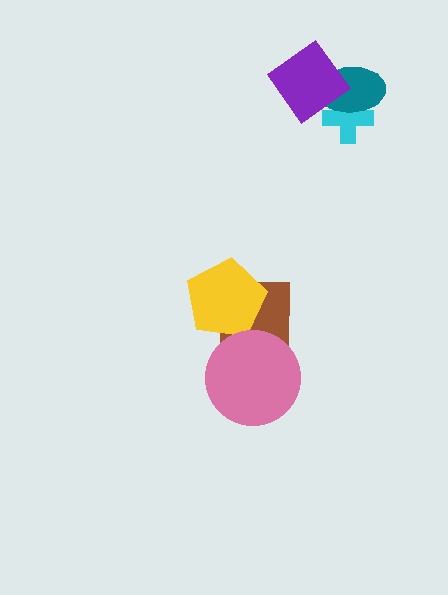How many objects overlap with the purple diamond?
2 objects overlap with the purple diamond.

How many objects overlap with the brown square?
2 objects overlap with the brown square.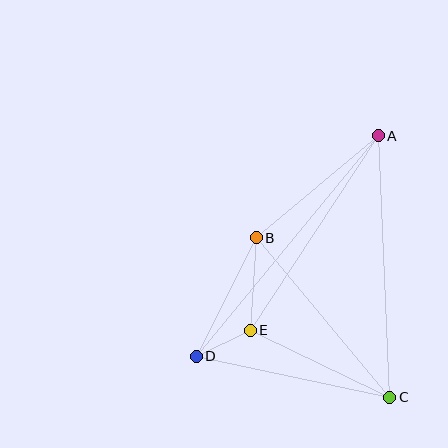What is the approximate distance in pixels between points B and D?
The distance between B and D is approximately 132 pixels.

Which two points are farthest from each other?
Points A and D are farthest from each other.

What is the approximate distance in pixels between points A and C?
The distance between A and C is approximately 262 pixels.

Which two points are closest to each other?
Points D and E are closest to each other.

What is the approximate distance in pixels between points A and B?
The distance between A and B is approximately 159 pixels.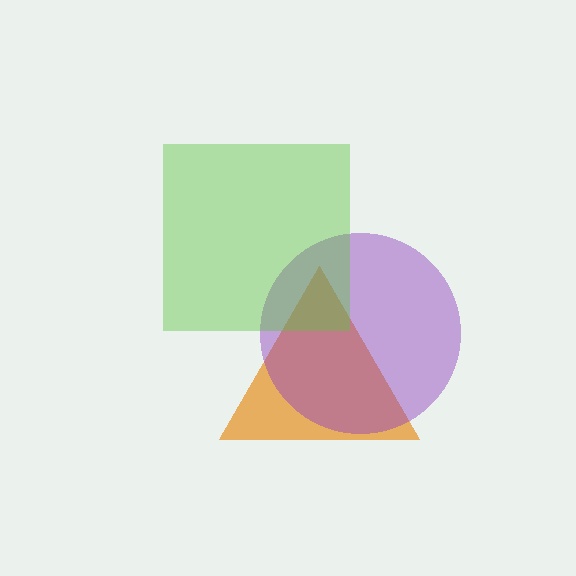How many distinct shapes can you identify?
There are 3 distinct shapes: an orange triangle, a purple circle, a lime square.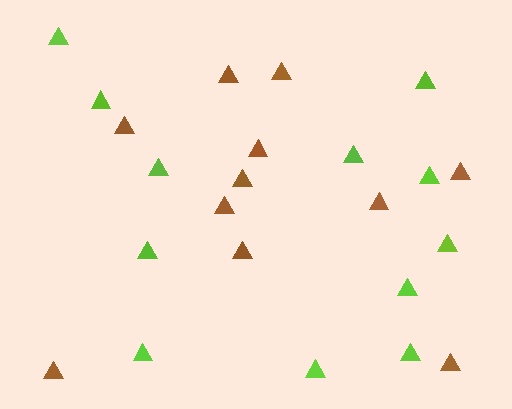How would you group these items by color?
There are 2 groups: one group of brown triangles (11) and one group of lime triangles (12).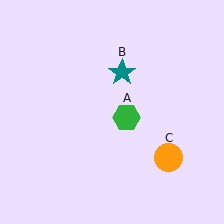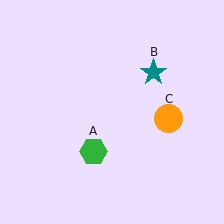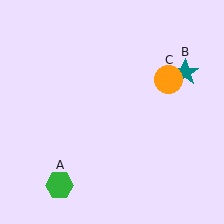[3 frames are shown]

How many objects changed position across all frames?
3 objects changed position: green hexagon (object A), teal star (object B), orange circle (object C).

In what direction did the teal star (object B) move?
The teal star (object B) moved right.